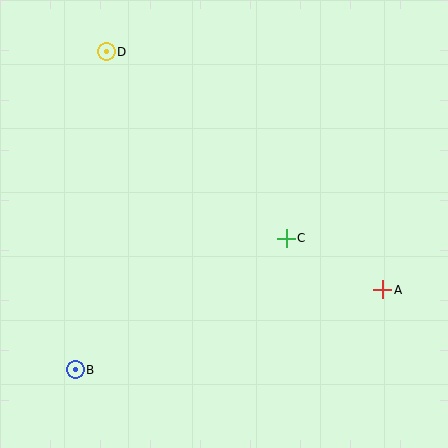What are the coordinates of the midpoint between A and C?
The midpoint between A and C is at (334, 264).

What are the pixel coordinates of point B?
Point B is at (75, 370).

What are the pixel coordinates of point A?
Point A is at (383, 290).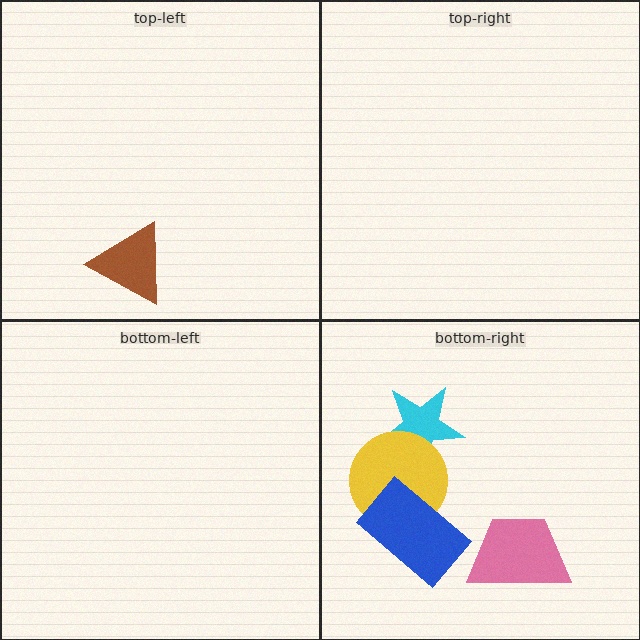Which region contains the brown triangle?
The top-left region.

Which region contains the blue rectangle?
The bottom-right region.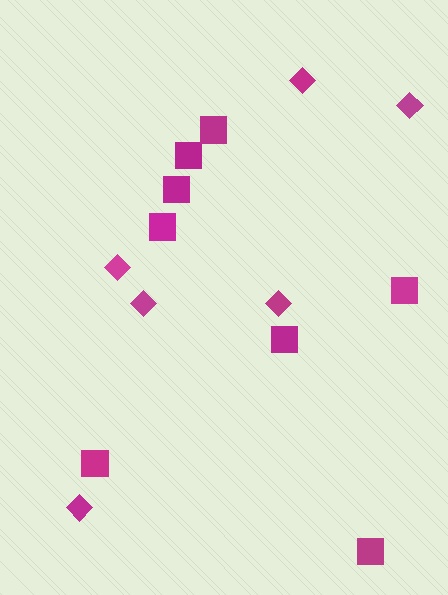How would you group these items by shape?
There are 2 groups: one group of diamonds (6) and one group of squares (8).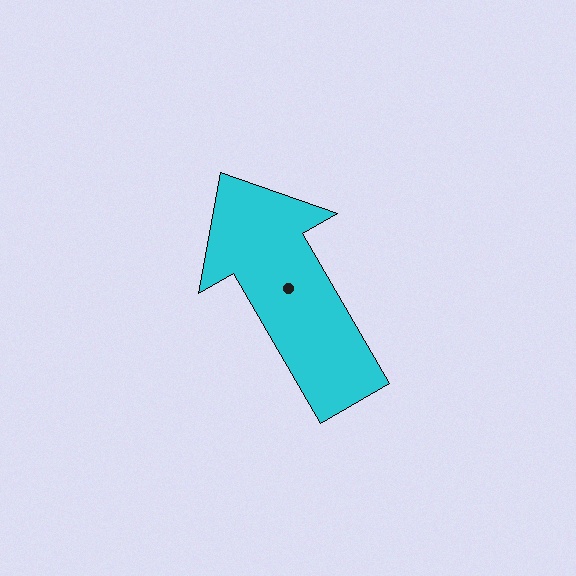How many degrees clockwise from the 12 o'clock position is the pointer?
Approximately 330 degrees.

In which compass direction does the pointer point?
Northwest.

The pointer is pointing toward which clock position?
Roughly 11 o'clock.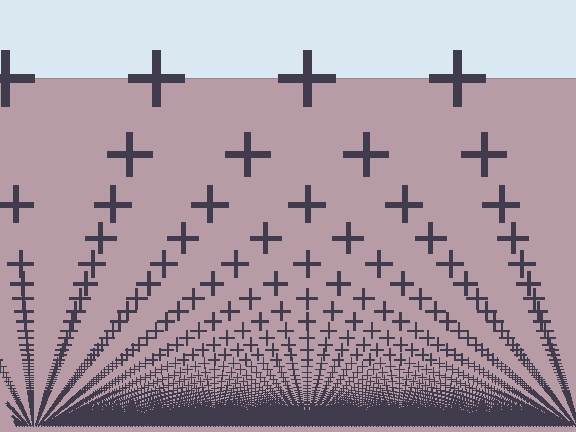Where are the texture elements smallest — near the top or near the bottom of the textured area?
Near the bottom.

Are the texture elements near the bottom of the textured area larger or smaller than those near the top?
Smaller. The gradient is inverted — elements near the bottom are smaller and denser.